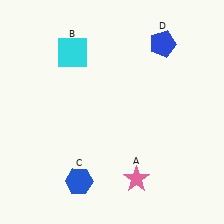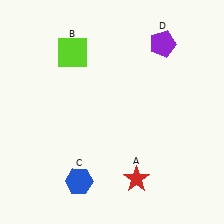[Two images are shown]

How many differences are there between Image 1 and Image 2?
There are 3 differences between the two images.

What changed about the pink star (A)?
In Image 1, A is pink. In Image 2, it changed to red.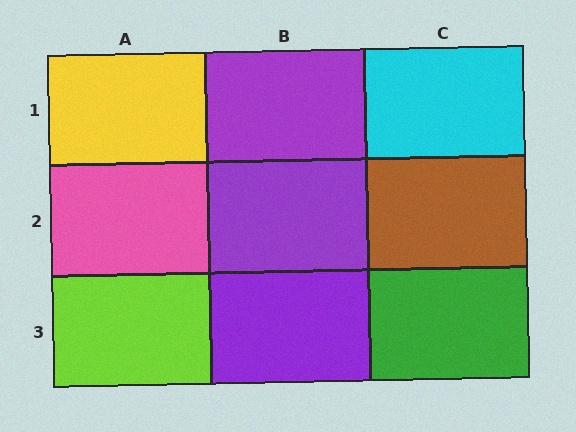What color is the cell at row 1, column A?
Yellow.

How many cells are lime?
1 cell is lime.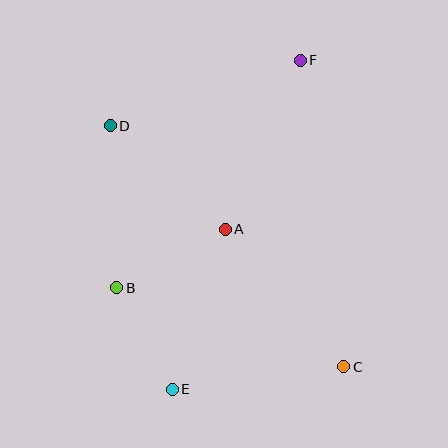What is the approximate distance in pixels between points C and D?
The distance between C and D is approximately 335 pixels.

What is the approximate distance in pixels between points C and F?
The distance between C and F is approximately 309 pixels.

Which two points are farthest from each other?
Points E and F are farthest from each other.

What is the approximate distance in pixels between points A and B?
The distance between A and B is approximately 123 pixels.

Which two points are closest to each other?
Points B and E are closest to each other.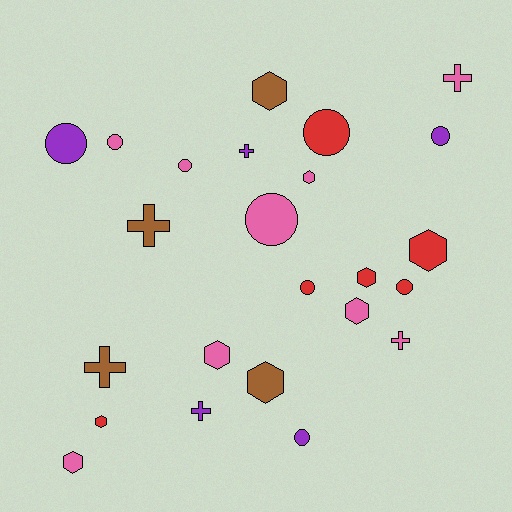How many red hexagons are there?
There are 3 red hexagons.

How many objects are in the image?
There are 24 objects.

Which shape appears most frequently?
Circle, with 9 objects.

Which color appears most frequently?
Pink, with 9 objects.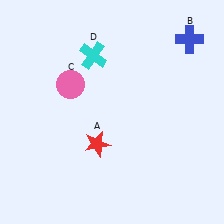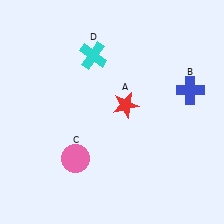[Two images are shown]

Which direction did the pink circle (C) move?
The pink circle (C) moved down.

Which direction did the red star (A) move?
The red star (A) moved up.